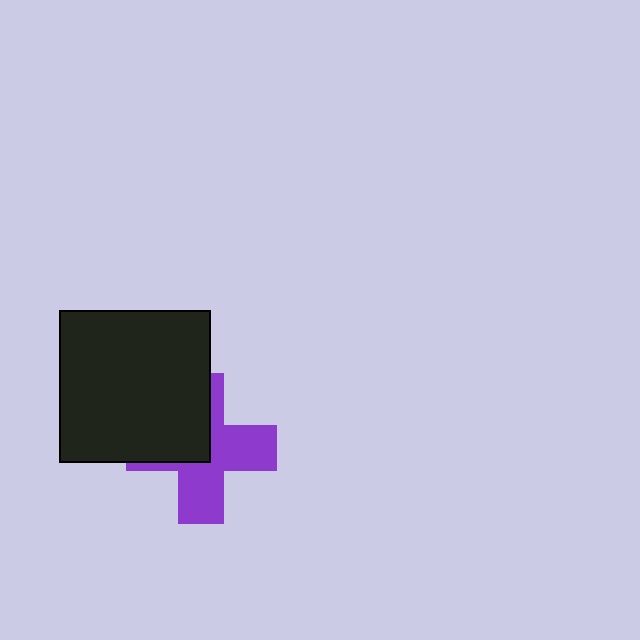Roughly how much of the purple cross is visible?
About half of it is visible (roughly 57%).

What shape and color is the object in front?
The object in front is a black square.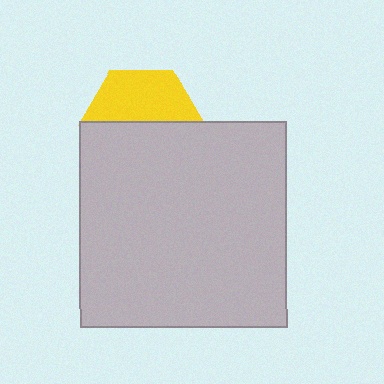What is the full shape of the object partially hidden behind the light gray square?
The partially hidden object is a yellow hexagon.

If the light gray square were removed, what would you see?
You would see the complete yellow hexagon.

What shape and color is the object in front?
The object in front is a light gray square.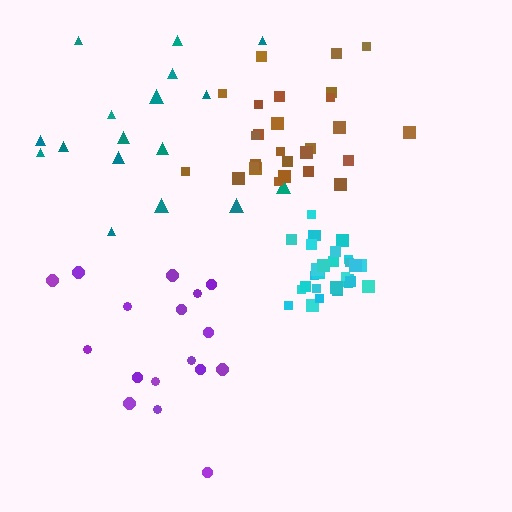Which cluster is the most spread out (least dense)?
Teal.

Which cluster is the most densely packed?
Cyan.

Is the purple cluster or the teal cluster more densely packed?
Purple.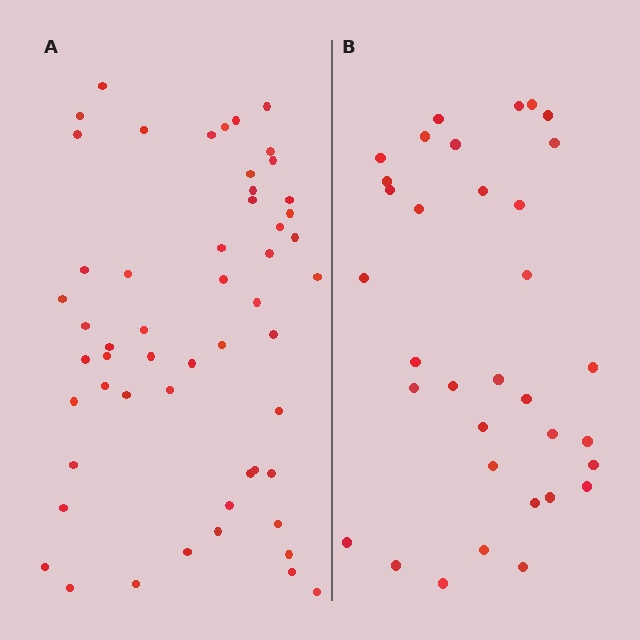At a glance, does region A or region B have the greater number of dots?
Region A (the left region) has more dots.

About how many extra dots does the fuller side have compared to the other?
Region A has approximately 20 more dots than region B.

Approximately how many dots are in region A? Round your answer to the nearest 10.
About 50 dots. (The exact count is 54, which rounds to 50.)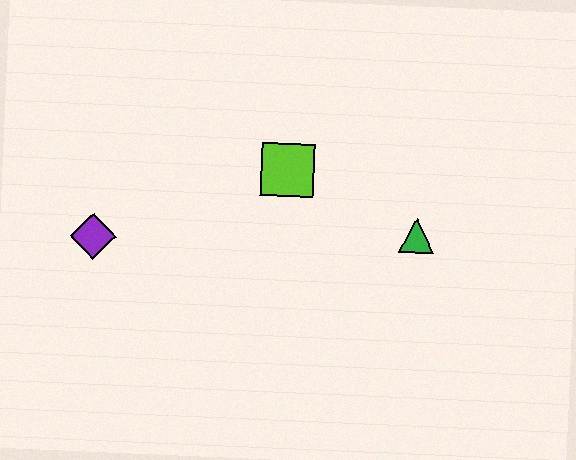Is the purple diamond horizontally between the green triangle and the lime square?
No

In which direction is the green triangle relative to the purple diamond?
The green triangle is to the right of the purple diamond.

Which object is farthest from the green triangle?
The purple diamond is farthest from the green triangle.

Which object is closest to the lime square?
The green triangle is closest to the lime square.